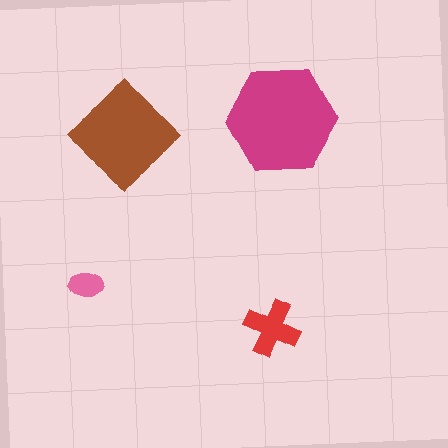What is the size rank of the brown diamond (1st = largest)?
2nd.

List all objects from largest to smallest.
The magenta hexagon, the brown diamond, the red cross, the pink ellipse.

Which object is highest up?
The magenta hexagon is topmost.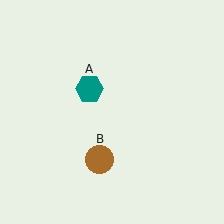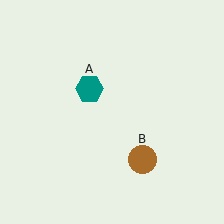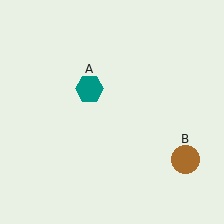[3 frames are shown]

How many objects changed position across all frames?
1 object changed position: brown circle (object B).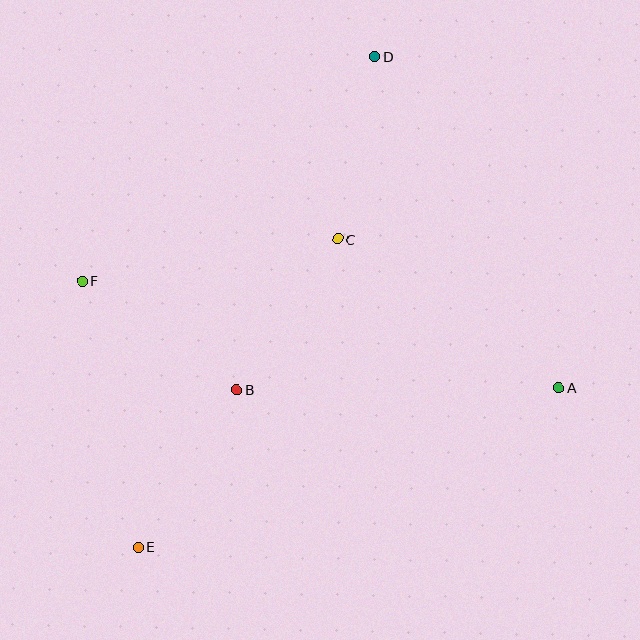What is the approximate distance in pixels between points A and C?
The distance between A and C is approximately 266 pixels.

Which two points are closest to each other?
Points B and C are closest to each other.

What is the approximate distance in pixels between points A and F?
The distance between A and F is approximately 488 pixels.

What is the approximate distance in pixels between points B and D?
The distance between B and D is approximately 360 pixels.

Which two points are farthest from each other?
Points D and E are farthest from each other.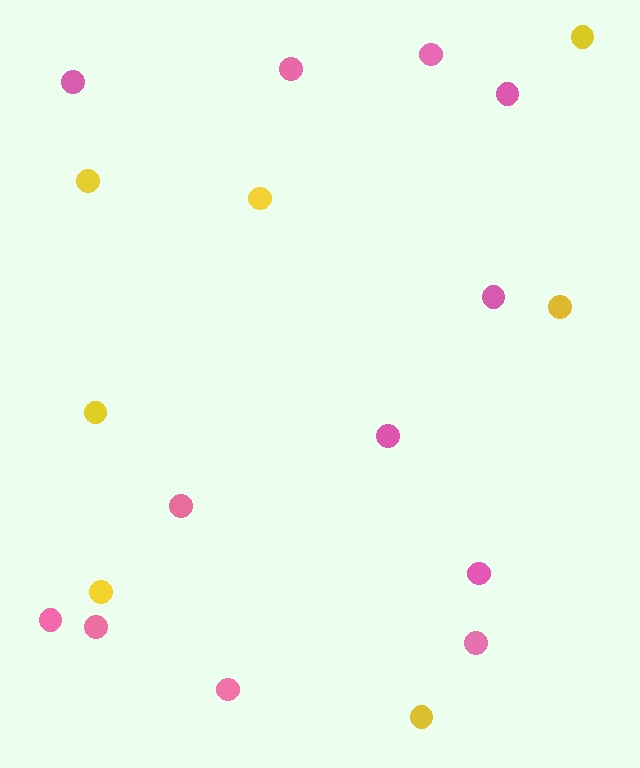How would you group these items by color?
There are 2 groups: one group of yellow circles (7) and one group of pink circles (12).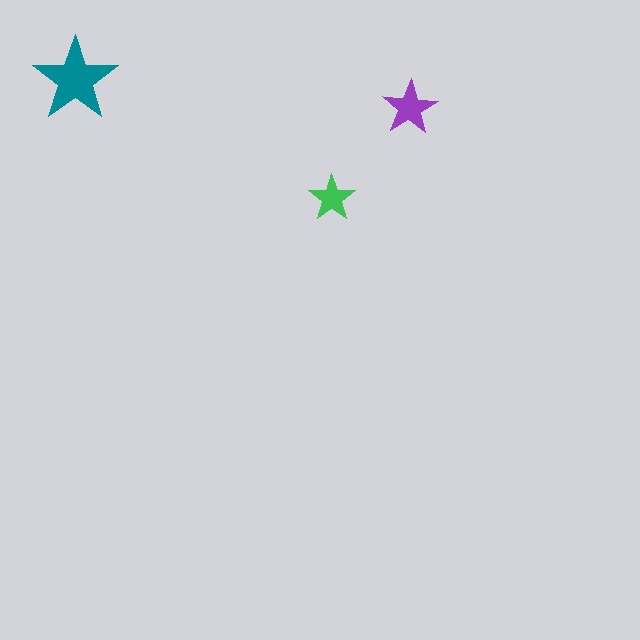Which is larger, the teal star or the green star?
The teal one.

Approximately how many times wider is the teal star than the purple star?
About 1.5 times wider.